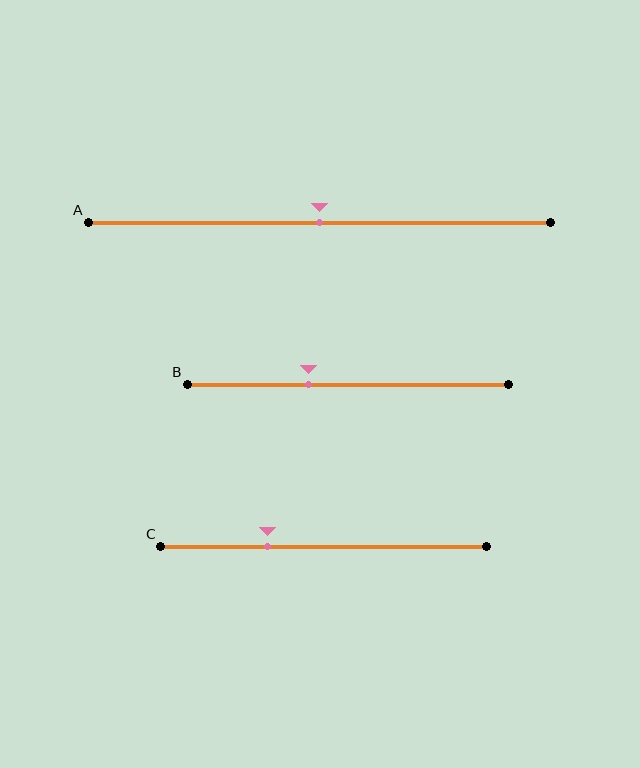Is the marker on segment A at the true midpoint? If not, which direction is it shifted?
Yes, the marker on segment A is at the true midpoint.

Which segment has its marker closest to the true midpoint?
Segment A has its marker closest to the true midpoint.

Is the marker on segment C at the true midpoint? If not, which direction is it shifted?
No, the marker on segment C is shifted to the left by about 17% of the segment length.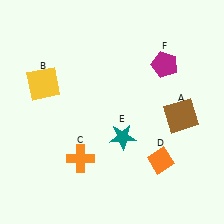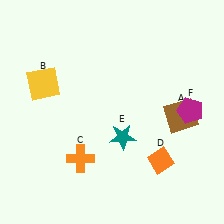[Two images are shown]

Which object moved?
The magenta pentagon (F) moved down.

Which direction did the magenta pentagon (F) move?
The magenta pentagon (F) moved down.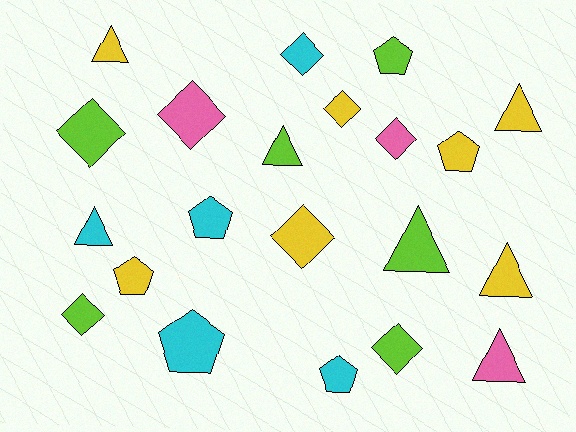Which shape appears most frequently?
Diamond, with 8 objects.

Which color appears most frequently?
Yellow, with 7 objects.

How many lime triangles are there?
There are 2 lime triangles.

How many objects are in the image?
There are 21 objects.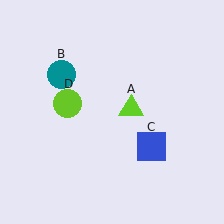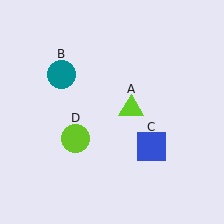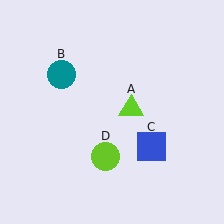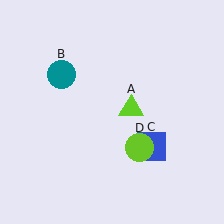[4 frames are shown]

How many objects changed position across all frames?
1 object changed position: lime circle (object D).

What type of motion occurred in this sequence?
The lime circle (object D) rotated counterclockwise around the center of the scene.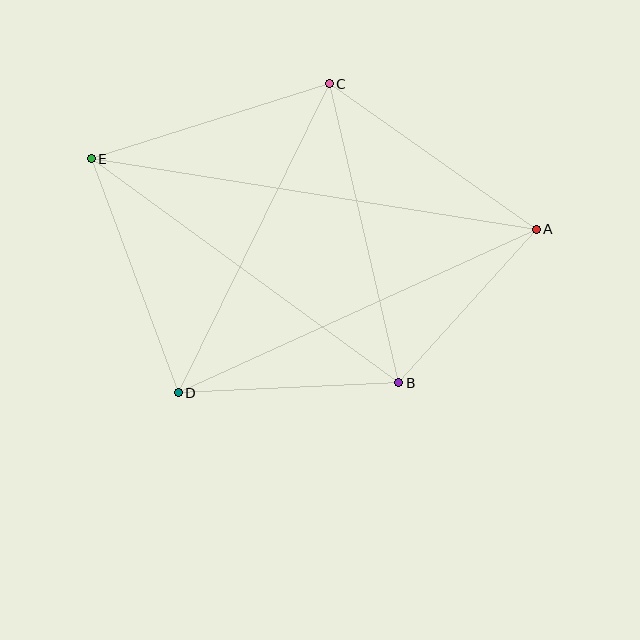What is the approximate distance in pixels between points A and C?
The distance between A and C is approximately 253 pixels.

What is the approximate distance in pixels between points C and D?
The distance between C and D is approximately 344 pixels.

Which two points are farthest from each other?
Points A and E are farthest from each other.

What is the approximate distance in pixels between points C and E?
The distance between C and E is approximately 249 pixels.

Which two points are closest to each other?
Points A and B are closest to each other.